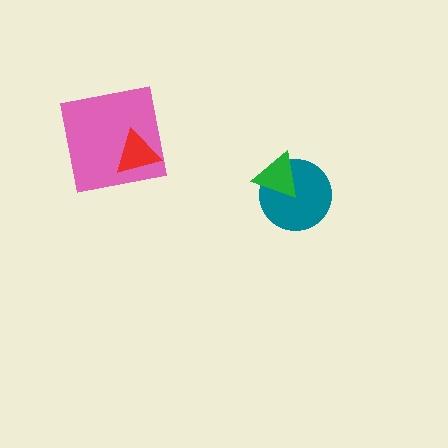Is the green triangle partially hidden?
No, no other shape covers it.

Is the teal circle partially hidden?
Yes, it is partially covered by another shape.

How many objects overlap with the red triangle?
1 object overlaps with the red triangle.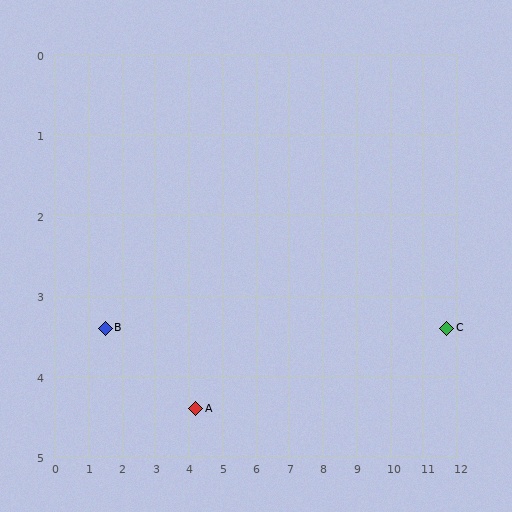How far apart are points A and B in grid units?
Points A and B are about 2.9 grid units apart.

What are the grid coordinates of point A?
Point A is at approximately (4.2, 4.4).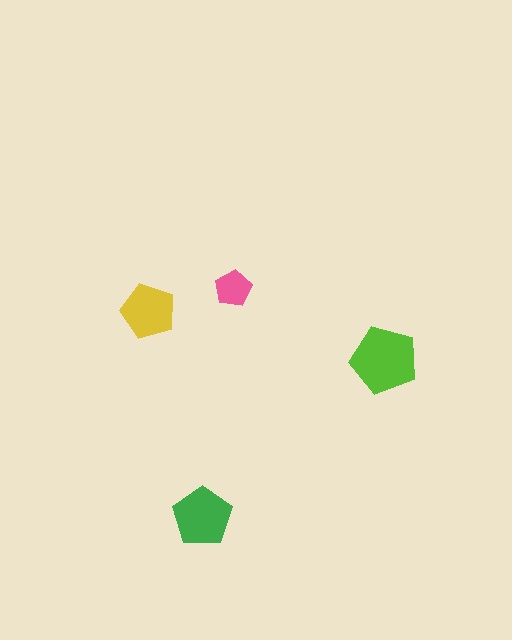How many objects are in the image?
There are 4 objects in the image.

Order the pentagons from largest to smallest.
the lime one, the green one, the yellow one, the pink one.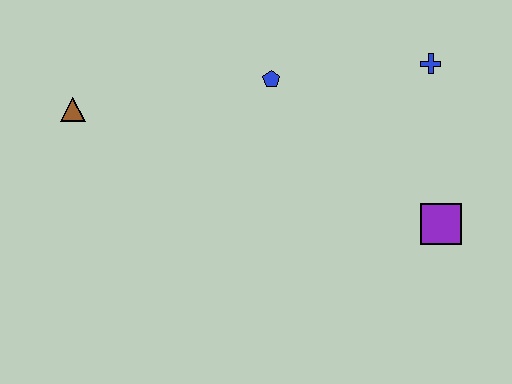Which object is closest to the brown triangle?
The blue pentagon is closest to the brown triangle.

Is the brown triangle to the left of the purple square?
Yes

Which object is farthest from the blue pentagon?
The purple square is farthest from the blue pentagon.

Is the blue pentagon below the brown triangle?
No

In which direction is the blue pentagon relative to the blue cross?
The blue pentagon is to the left of the blue cross.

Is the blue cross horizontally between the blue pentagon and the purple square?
Yes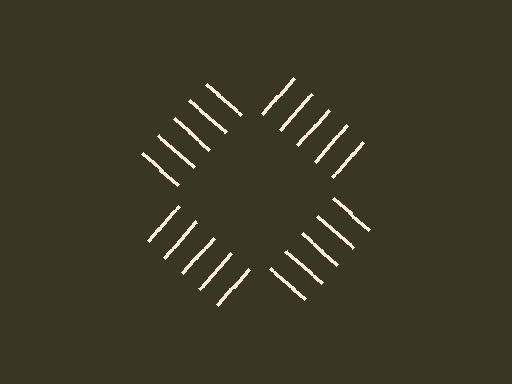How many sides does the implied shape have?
4 sides — the line-ends trace a square.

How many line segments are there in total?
20 — 5 along each of the 4 edges.